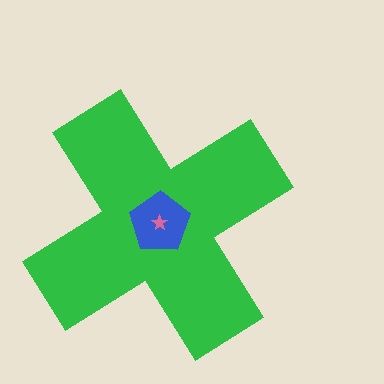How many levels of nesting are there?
3.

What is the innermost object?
The pink star.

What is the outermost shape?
The green cross.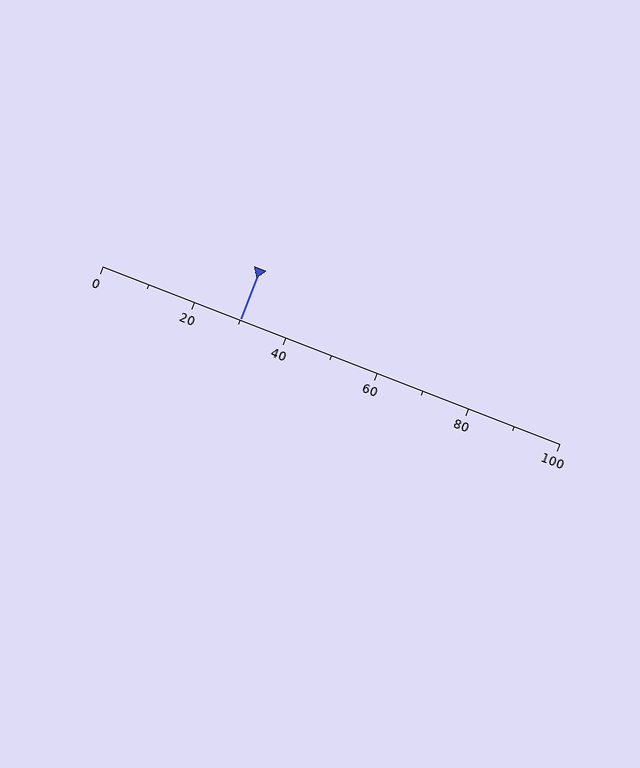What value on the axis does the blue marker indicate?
The marker indicates approximately 30.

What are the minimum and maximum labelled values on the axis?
The axis runs from 0 to 100.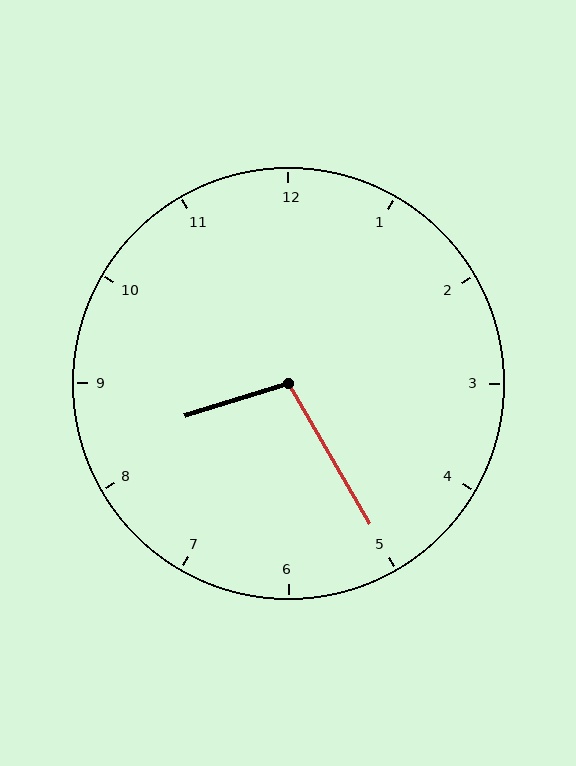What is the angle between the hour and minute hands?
Approximately 102 degrees.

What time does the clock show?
8:25.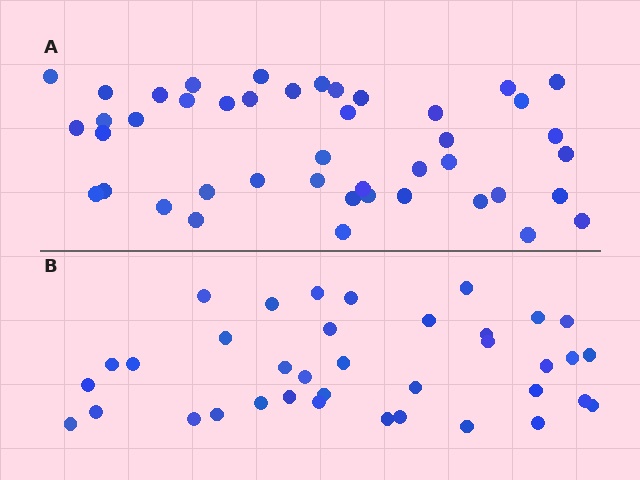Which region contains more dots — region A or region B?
Region A (the top region) has more dots.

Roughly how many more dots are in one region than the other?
Region A has roughly 8 or so more dots than region B.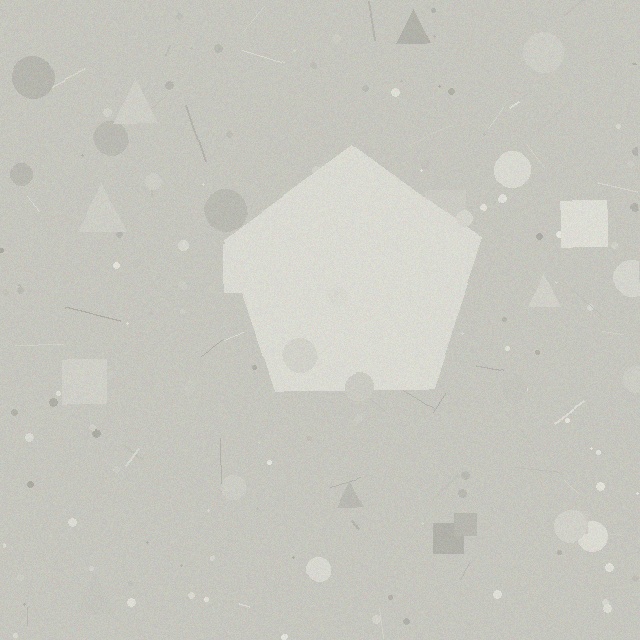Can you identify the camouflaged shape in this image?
The camouflaged shape is a pentagon.